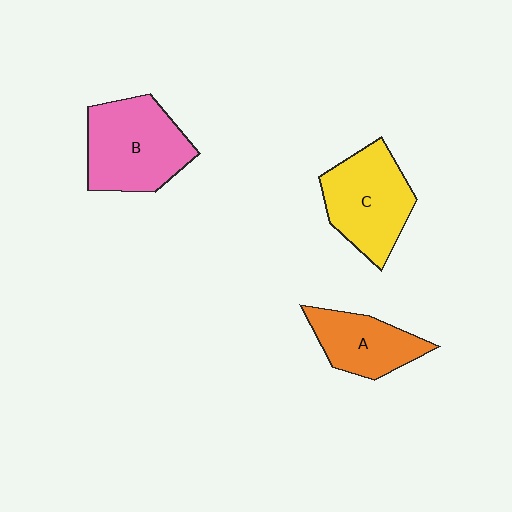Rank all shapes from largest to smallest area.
From largest to smallest: B (pink), C (yellow), A (orange).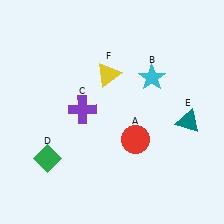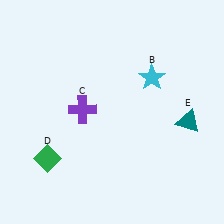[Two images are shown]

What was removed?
The red circle (A), the yellow triangle (F) were removed in Image 2.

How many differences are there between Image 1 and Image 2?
There are 2 differences between the two images.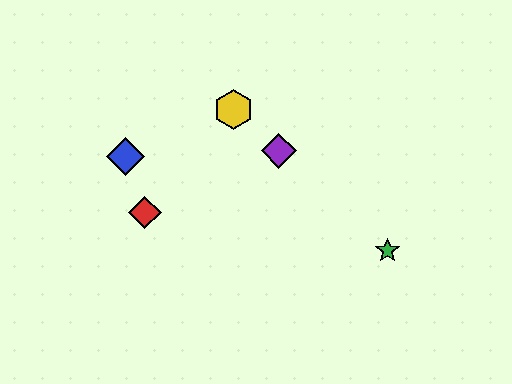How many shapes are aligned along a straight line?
3 shapes (the green star, the yellow hexagon, the purple diamond) are aligned along a straight line.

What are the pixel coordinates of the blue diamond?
The blue diamond is at (125, 157).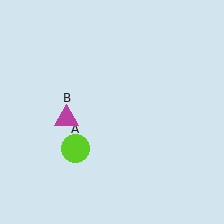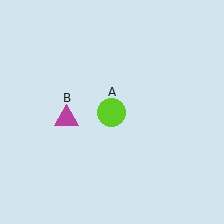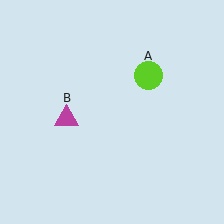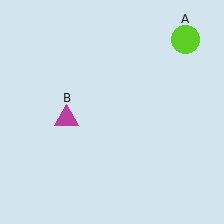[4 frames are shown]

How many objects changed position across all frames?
1 object changed position: lime circle (object A).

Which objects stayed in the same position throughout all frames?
Magenta triangle (object B) remained stationary.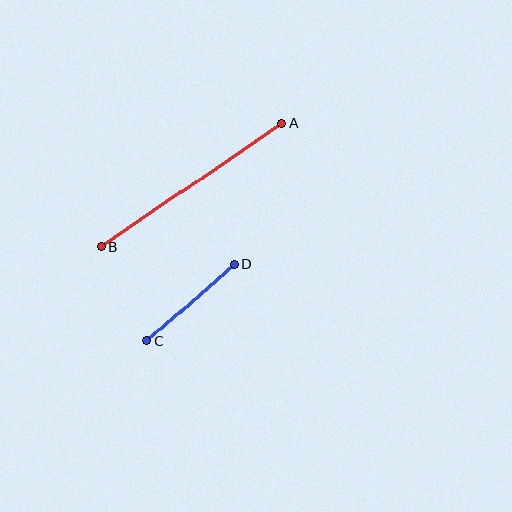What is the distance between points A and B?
The distance is approximately 219 pixels.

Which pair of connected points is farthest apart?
Points A and B are farthest apart.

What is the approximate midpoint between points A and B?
The midpoint is at approximately (192, 185) pixels.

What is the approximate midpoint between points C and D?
The midpoint is at approximately (191, 303) pixels.